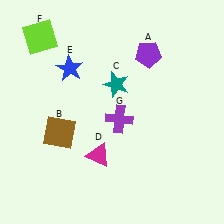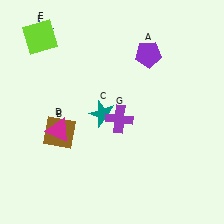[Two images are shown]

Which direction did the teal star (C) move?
The teal star (C) moved down.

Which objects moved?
The objects that moved are: the teal star (C), the magenta triangle (D), the blue star (E).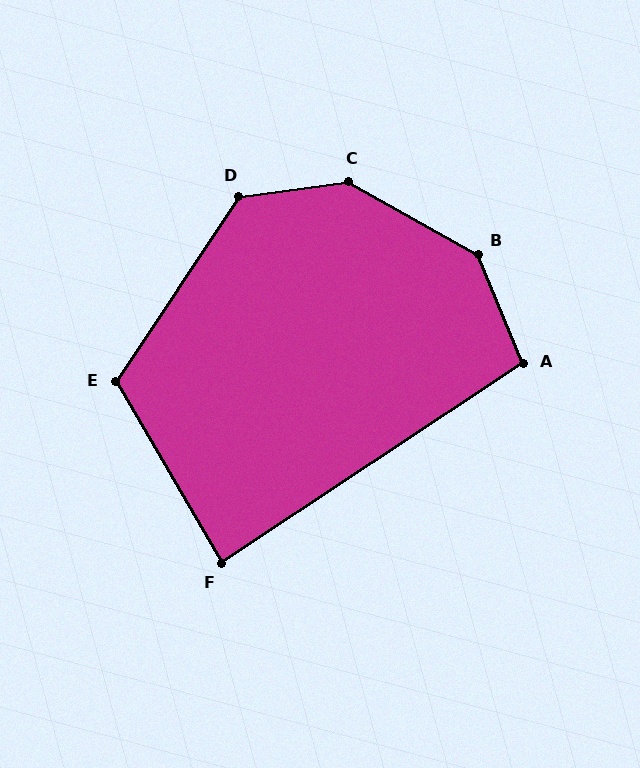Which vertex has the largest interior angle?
C, at approximately 143 degrees.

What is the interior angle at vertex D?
Approximately 131 degrees (obtuse).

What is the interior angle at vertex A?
Approximately 101 degrees (obtuse).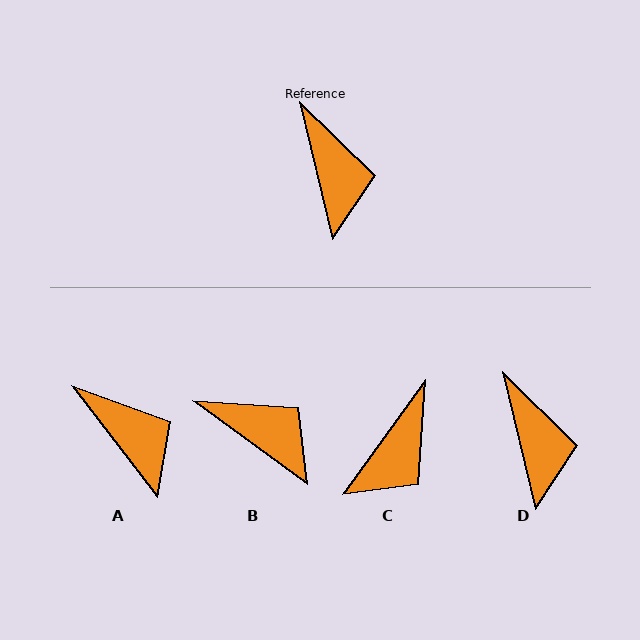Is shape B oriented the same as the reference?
No, it is off by about 41 degrees.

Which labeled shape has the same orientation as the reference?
D.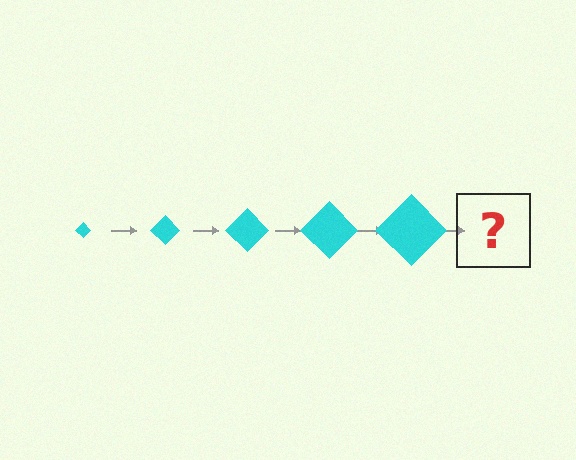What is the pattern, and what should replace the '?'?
The pattern is that the diamond gets progressively larger each step. The '?' should be a cyan diamond, larger than the previous one.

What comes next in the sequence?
The next element should be a cyan diamond, larger than the previous one.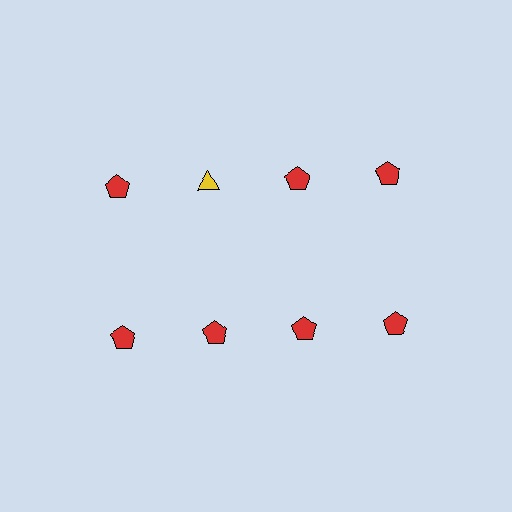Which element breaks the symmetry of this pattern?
The yellow triangle in the top row, second from left column breaks the symmetry. All other shapes are red pentagons.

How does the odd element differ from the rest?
It differs in both color (yellow instead of red) and shape (triangle instead of pentagon).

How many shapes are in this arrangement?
There are 8 shapes arranged in a grid pattern.